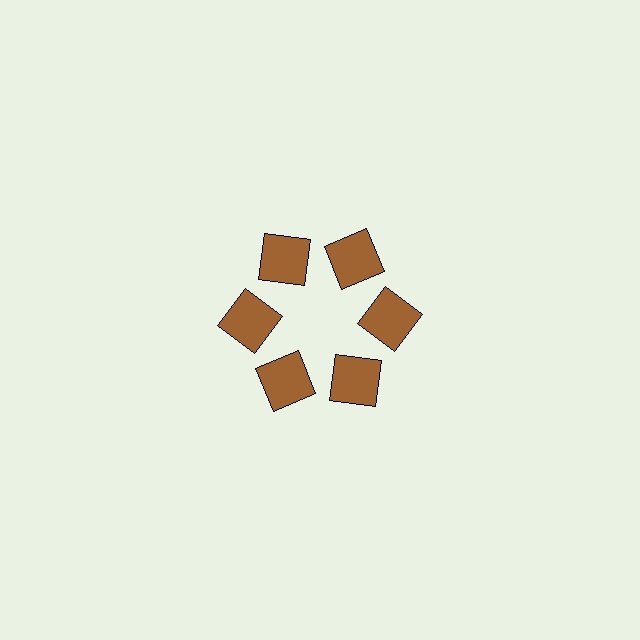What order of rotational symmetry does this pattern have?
This pattern has 6-fold rotational symmetry.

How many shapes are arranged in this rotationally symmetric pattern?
There are 6 shapes, arranged in 6 groups of 1.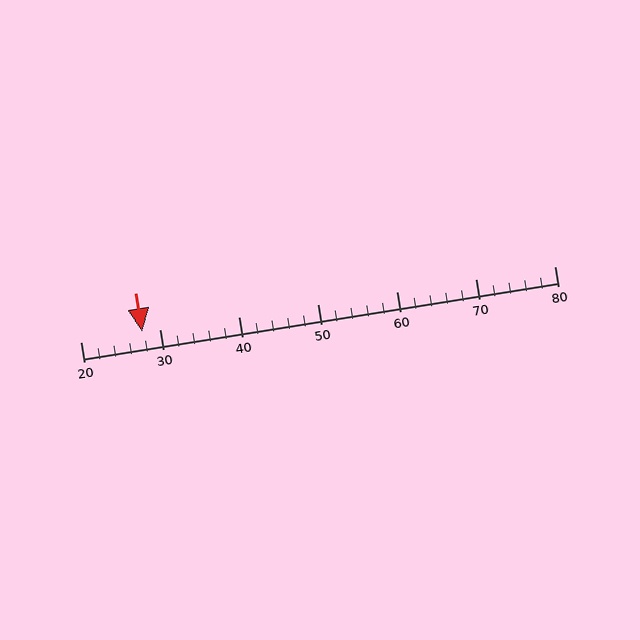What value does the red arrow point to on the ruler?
The red arrow points to approximately 28.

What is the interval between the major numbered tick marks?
The major tick marks are spaced 10 units apart.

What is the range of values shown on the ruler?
The ruler shows values from 20 to 80.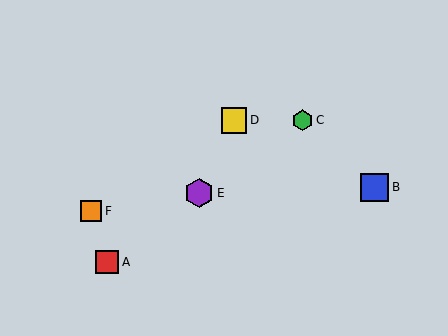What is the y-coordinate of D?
Object D is at y≈120.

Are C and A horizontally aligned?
No, C is at y≈120 and A is at y≈262.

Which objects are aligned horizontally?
Objects C, D are aligned horizontally.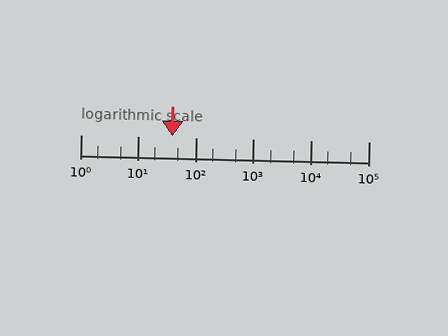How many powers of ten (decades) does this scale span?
The scale spans 5 decades, from 1 to 100000.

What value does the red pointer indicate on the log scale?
The pointer indicates approximately 39.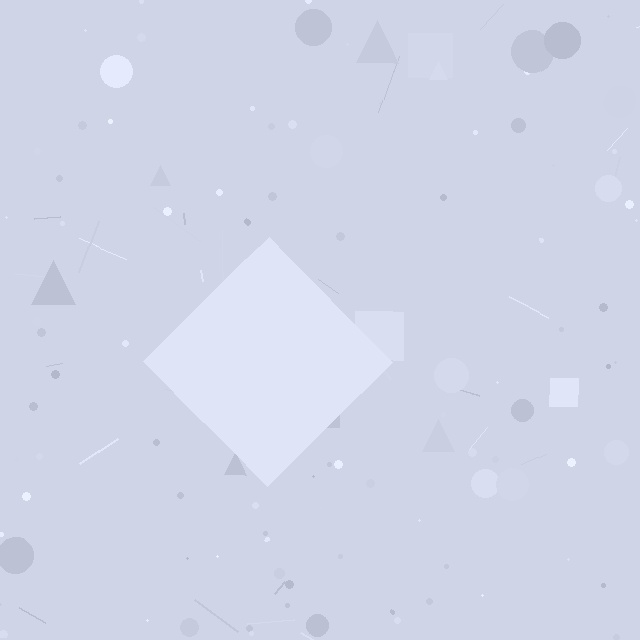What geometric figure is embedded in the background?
A diamond is embedded in the background.